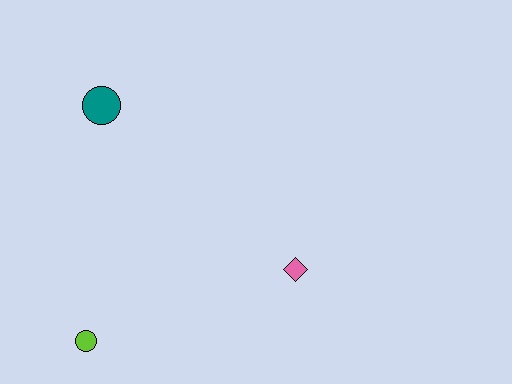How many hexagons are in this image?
There are no hexagons.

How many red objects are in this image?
There are no red objects.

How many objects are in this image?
There are 3 objects.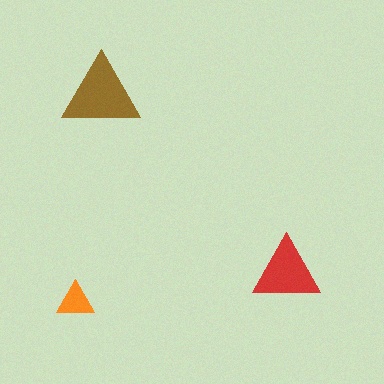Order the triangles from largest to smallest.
the brown one, the red one, the orange one.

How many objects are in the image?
There are 3 objects in the image.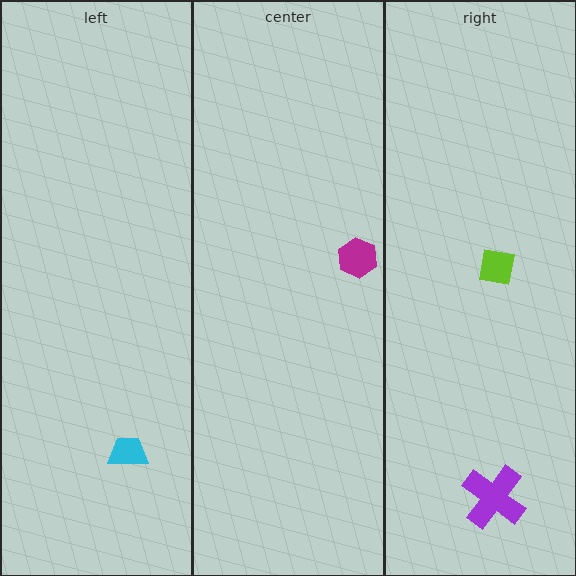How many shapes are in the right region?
2.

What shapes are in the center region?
The magenta hexagon.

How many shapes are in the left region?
1.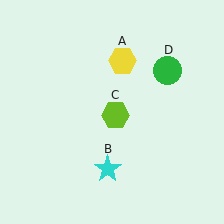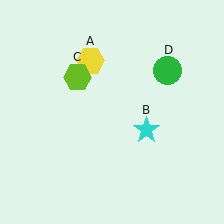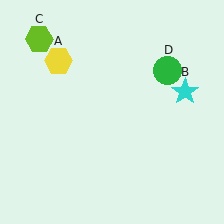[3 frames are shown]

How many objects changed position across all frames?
3 objects changed position: yellow hexagon (object A), cyan star (object B), lime hexagon (object C).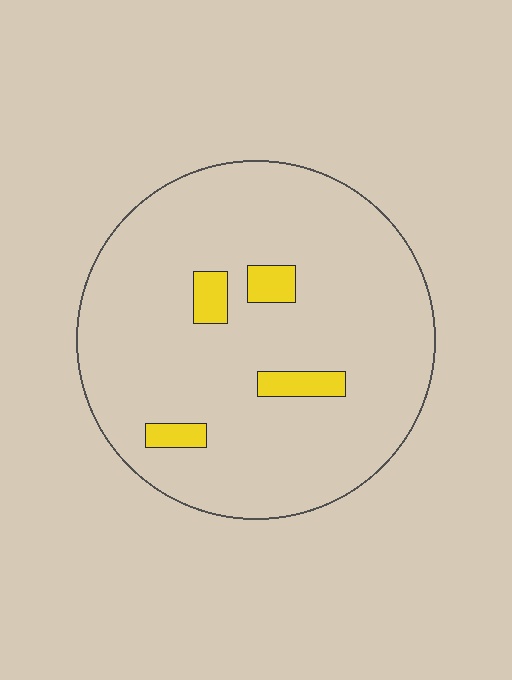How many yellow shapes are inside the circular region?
4.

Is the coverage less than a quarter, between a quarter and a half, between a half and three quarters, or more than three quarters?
Less than a quarter.